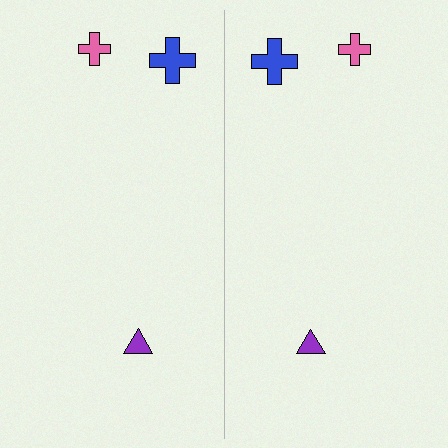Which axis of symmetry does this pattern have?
The pattern has a vertical axis of symmetry running through the center of the image.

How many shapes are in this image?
There are 6 shapes in this image.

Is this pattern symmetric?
Yes, this pattern has bilateral (reflection) symmetry.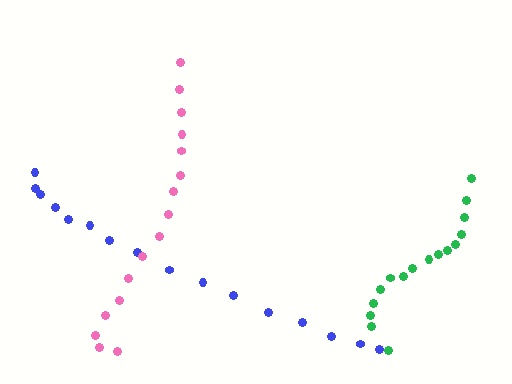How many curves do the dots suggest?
There are 3 distinct paths.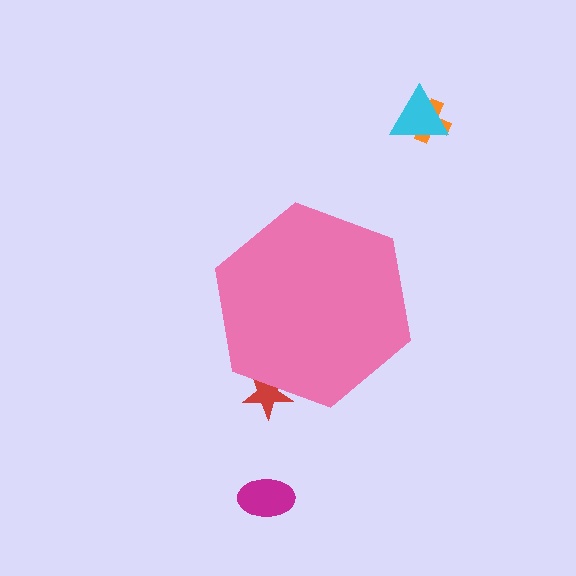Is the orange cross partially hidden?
No, the orange cross is fully visible.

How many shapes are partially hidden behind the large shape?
1 shape is partially hidden.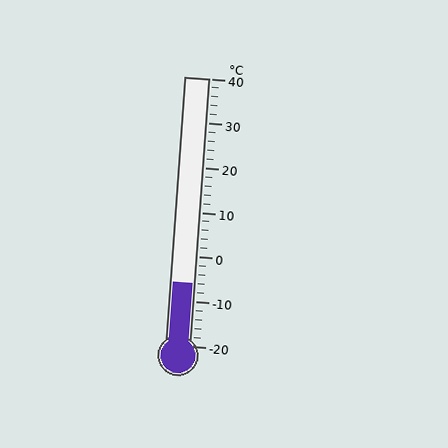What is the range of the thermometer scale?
The thermometer scale ranges from -20°C to 40°C.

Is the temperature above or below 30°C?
The temperature is below 30°C.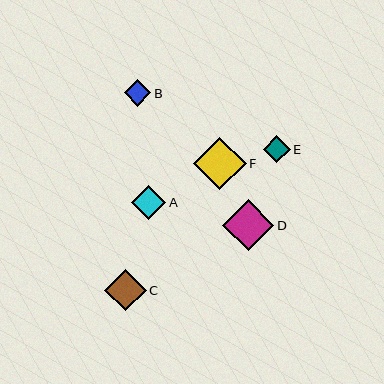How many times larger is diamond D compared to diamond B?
Diamond D is approximately 1.9 times the size of diamond B.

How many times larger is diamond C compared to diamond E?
Diamond C is approximately 1.5 times the size of diamond E.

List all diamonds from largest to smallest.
From largest to smallest: F, D, C, A, E, B.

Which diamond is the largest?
Diamond F is the largest with a size of approximately 53 pixels.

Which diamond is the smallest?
Diamond B is the smallest with a size of approximately 26 pixels.